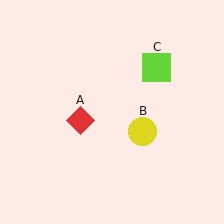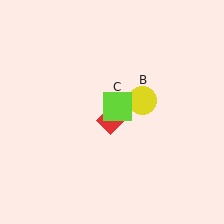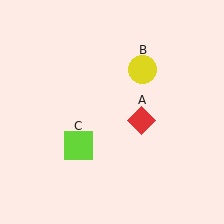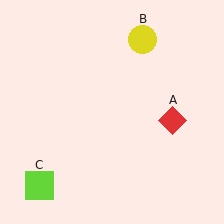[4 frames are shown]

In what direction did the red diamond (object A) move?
The red diamond (object A) moved right.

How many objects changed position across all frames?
3 objects changed position: red diamond (object A), yellow circle (object B), lime square (object C).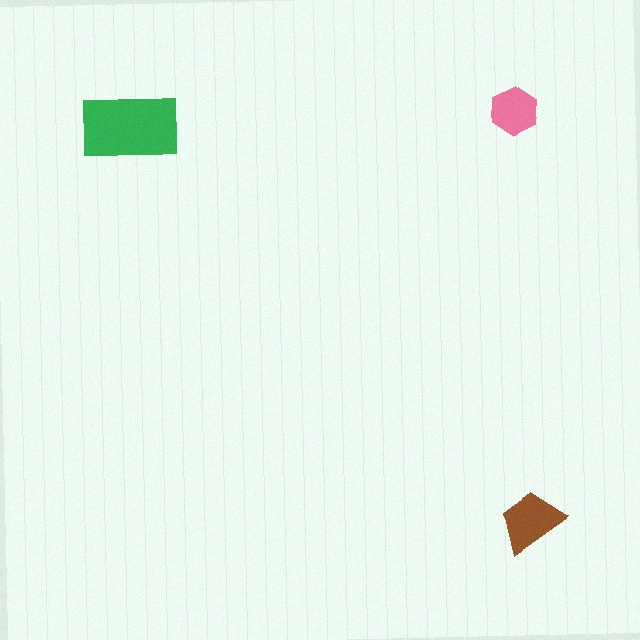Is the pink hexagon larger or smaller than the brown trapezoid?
Smaller.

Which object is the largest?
The green rectangle.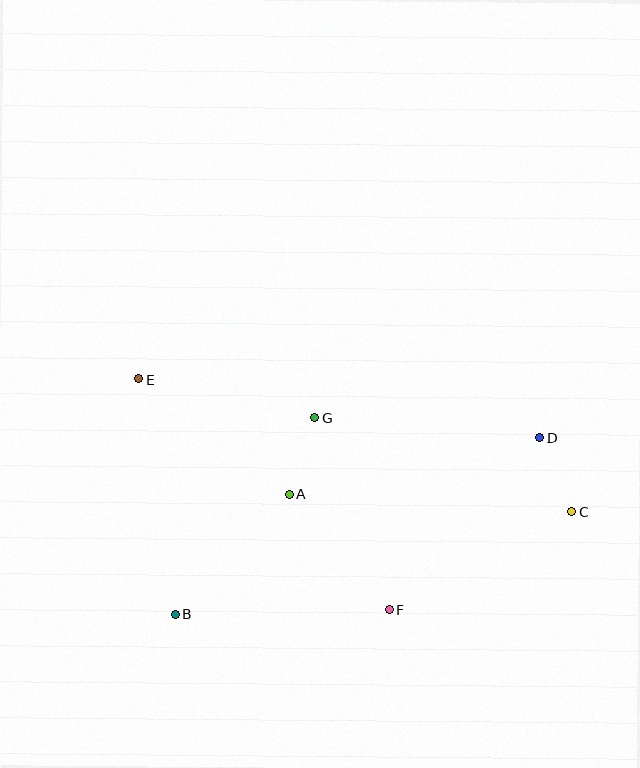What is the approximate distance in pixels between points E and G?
The distance between E and G is approximately 180 pixels.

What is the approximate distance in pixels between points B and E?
The distance between B and E is approximately 238 pixels.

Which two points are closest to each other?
Points A and G are closest to each other.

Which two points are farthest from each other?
Points C and E are farthest from each other.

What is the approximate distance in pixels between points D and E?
The distance between D and E is approximately 405 pixels.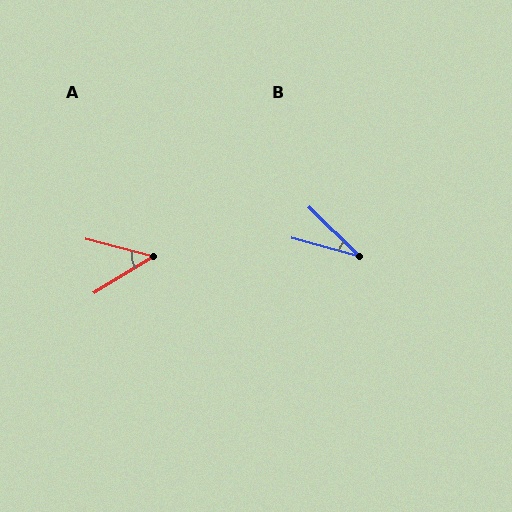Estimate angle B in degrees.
Approximately 29 degrees.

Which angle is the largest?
A, at approximately 46 degrees.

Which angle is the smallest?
B, at approximately 29 degrees.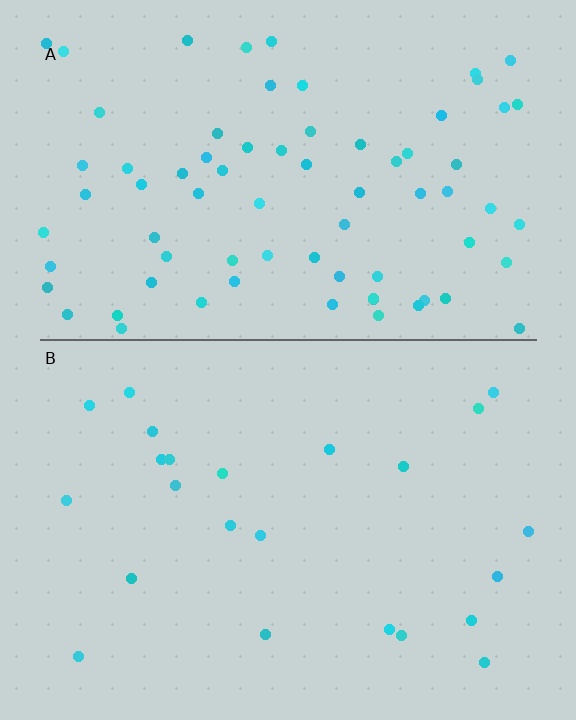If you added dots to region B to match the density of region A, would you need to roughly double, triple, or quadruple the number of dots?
Approximately triple.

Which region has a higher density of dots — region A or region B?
A (the top).